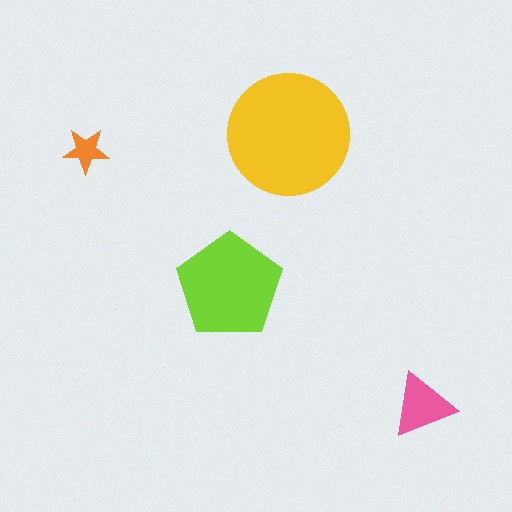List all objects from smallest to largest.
The orange star, the pink triangle, the lime pentagon, the yellow circle.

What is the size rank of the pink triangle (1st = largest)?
3rd.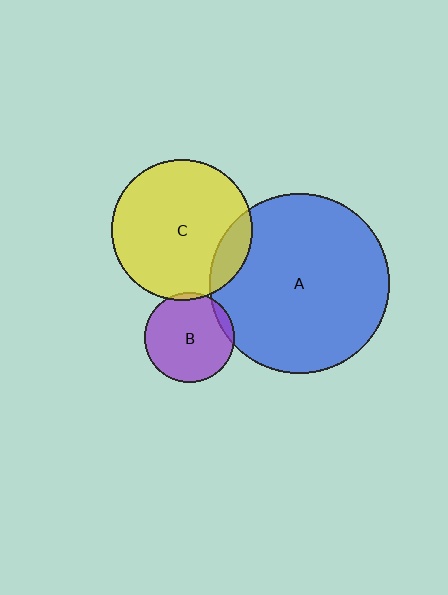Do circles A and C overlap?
Yes.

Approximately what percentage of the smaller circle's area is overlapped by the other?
Approximately 15%.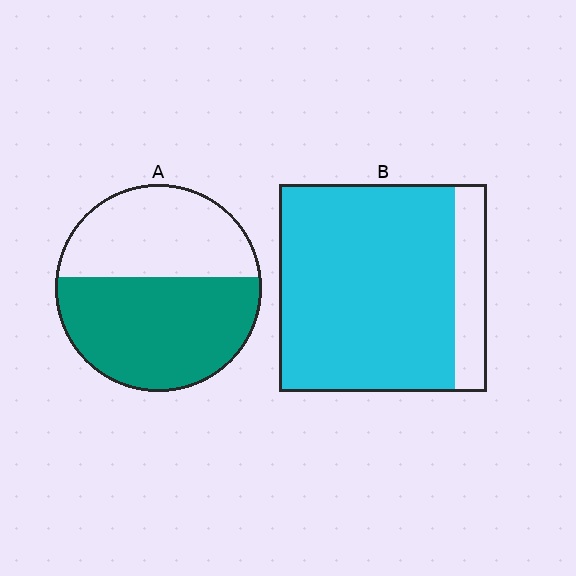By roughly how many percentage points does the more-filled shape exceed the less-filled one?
By roughly 30 percentage points (B over A).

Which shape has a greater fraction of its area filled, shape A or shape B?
Shape B.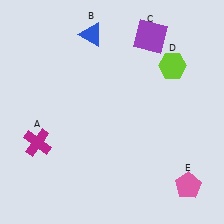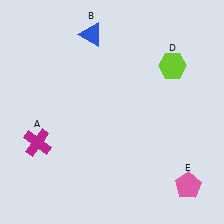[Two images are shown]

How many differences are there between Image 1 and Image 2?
There is 1 difference between the two images.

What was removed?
The purple square (C) was removed in Image 2.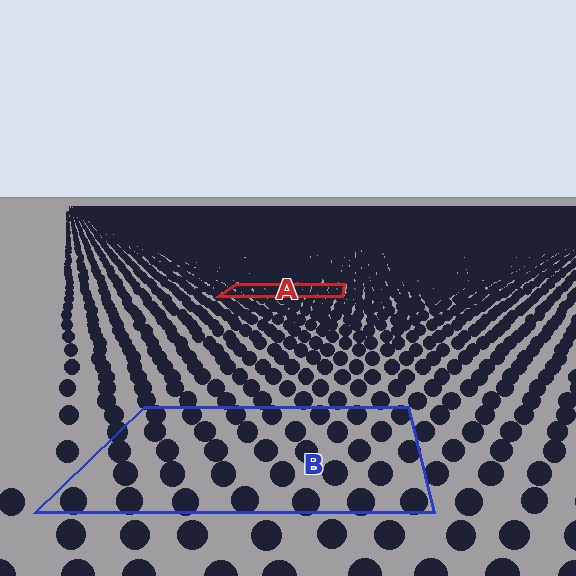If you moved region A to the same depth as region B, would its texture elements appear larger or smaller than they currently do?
They would appear larger. At a closer depth, the same texture elements are projected at a bigger on-screen size.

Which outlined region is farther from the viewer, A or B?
Region A is farther from the viewer — the texture elements inside it appear smaller and more densely packed.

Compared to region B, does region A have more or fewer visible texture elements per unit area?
Region A has more texture elements per unit area — they are packed more densely because it is farther away.